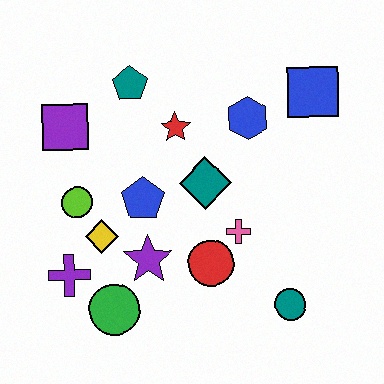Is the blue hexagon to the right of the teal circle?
No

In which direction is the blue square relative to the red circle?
The blue square is above the red circle.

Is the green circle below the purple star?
Yes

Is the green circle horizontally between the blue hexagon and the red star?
No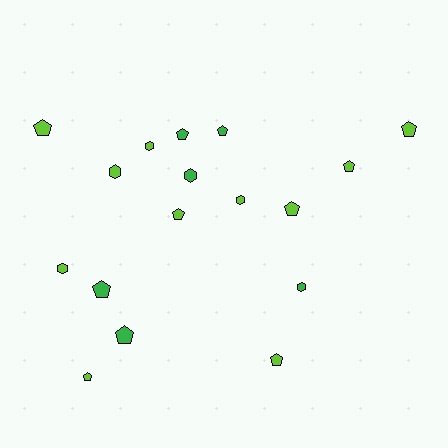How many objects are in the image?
There are 17 objects.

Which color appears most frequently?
Lime, with 11 objects.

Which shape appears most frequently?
Pentagon, with 11 objects.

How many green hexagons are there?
There are 2 green hexagons.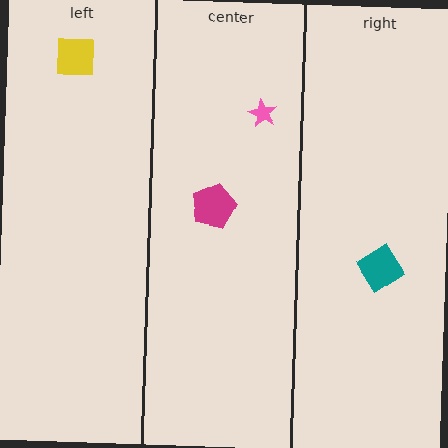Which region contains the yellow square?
The left region.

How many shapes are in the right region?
1.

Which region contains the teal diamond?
The right region.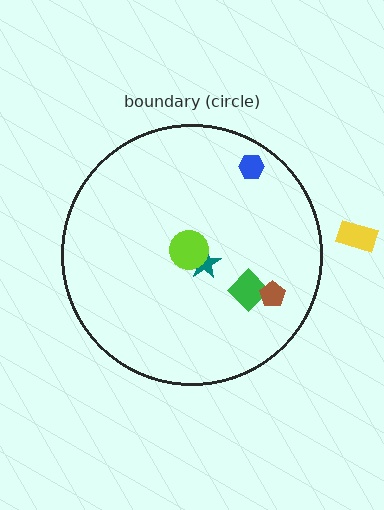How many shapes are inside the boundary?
5 inside, 1 outside.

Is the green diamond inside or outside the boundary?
Inside.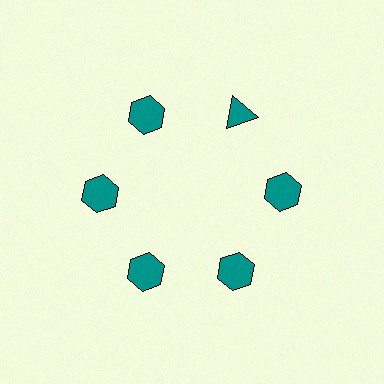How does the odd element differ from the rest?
It has a different shape: triangle instead of hexagon.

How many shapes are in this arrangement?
There are 6 shapes arranged in a ring pattern.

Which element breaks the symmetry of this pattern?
The teal triangle at roughly the 1 o'clock position breaks the symmetry. All other shapes are teal hexagons.